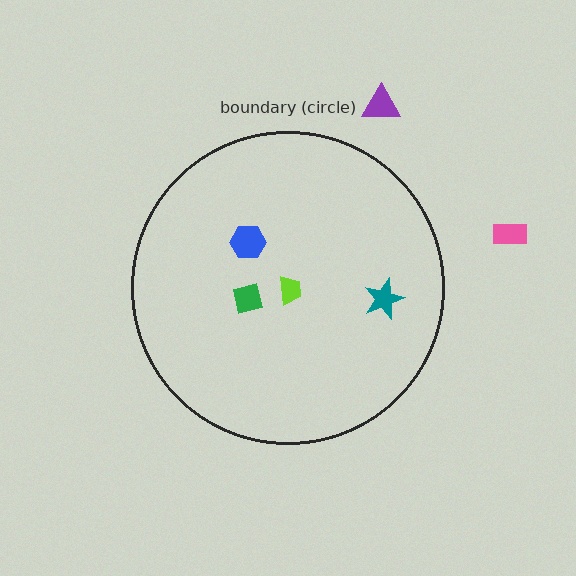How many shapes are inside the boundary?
4 inside, 2 outside.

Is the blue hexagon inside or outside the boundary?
Inside.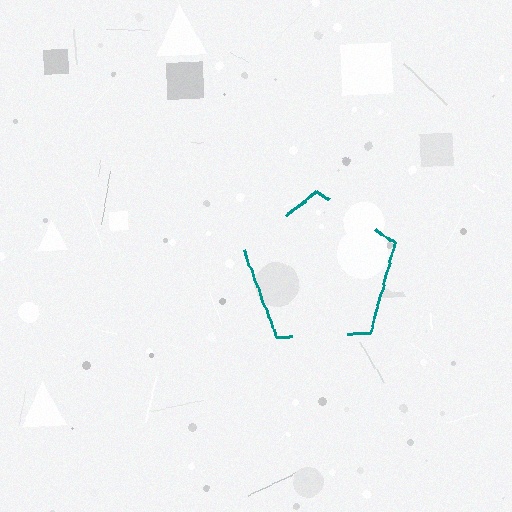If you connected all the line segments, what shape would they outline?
They would outline a pentagon.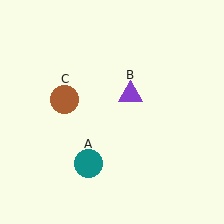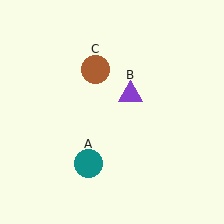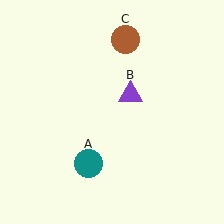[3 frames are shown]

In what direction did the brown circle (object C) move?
The brown circle (object C) moved up and to the right.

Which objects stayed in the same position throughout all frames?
Teal circle (object A) and purple triangle (object B) remained stationary.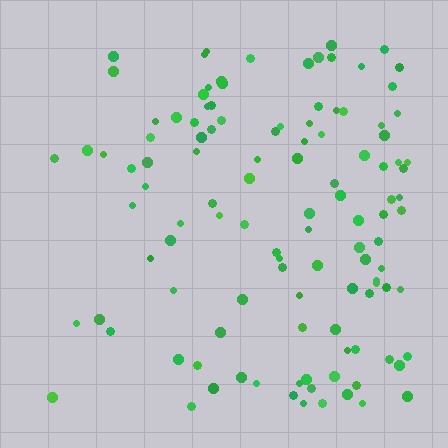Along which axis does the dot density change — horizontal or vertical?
Horizontal.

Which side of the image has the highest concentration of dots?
The right.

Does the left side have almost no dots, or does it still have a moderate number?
Still a moderate number, just noticeably fewer than the right.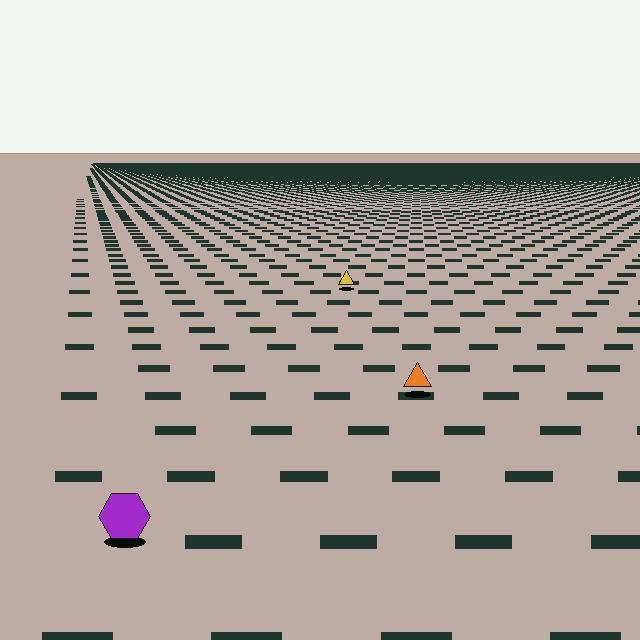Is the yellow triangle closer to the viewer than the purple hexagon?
No. The purple hexagon is closer — you can tell from the texture gradient: the ground texture is coarser near it.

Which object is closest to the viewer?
The purple hexagon is closest. The texture marks near it are larger and more spread out.